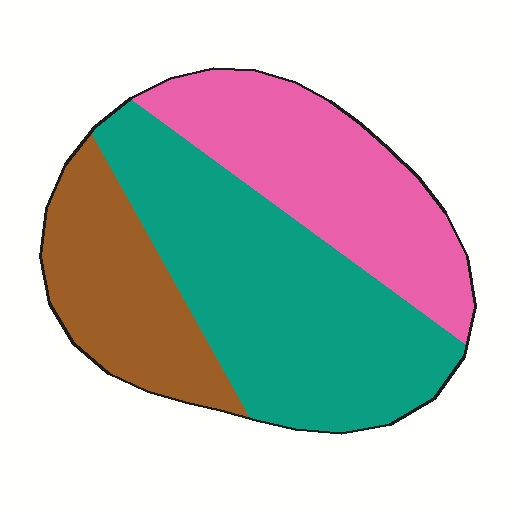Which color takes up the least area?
Brown, at roughly 25%.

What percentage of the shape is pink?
Pink takes up between a quarter and a half of the shape.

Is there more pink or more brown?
Pink.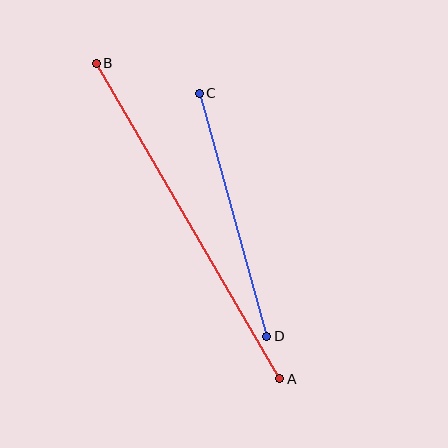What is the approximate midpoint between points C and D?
The midpoint is at approximately (233, 215) pixels.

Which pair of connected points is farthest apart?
Points A and B are farthest apart.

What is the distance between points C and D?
The distance is approximately 253 pixels.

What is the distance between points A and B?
The distance is approximately 365 pixels.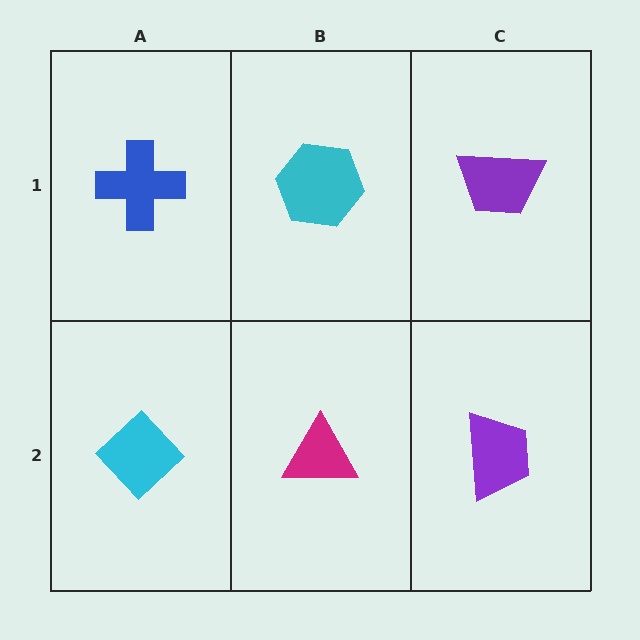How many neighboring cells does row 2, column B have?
3.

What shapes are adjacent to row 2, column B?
A cyan hexagon (row 1, column B), a cyan diamond (row 2, column A), a purple trapezoid (row 2, column C).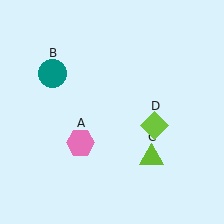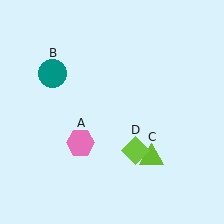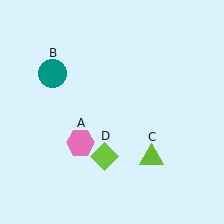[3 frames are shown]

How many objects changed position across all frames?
1 object changed position: lime diamond (object D).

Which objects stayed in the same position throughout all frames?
Pink hexagon (object A) and teal circle (object B) and lime triangle (object C) remained stationary.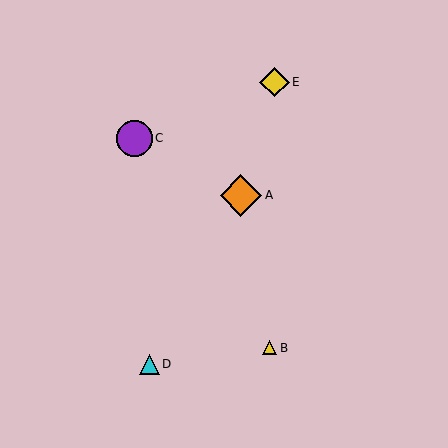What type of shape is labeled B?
Shape B is a yellow triangle.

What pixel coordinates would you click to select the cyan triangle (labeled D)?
Click at (149, 364) to select the cyan triangle D.